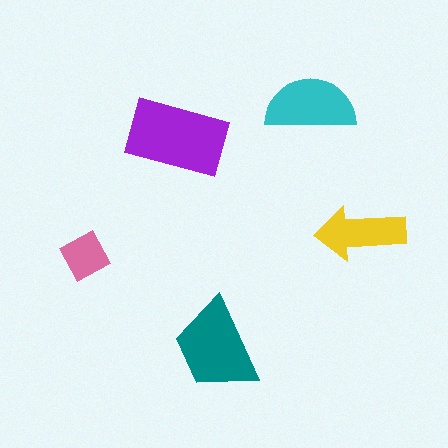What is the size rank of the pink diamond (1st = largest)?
5th.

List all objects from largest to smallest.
The purple rectangle, the teal trapezoid, the cyan semicircle, the yellow arrow, the pink diamond.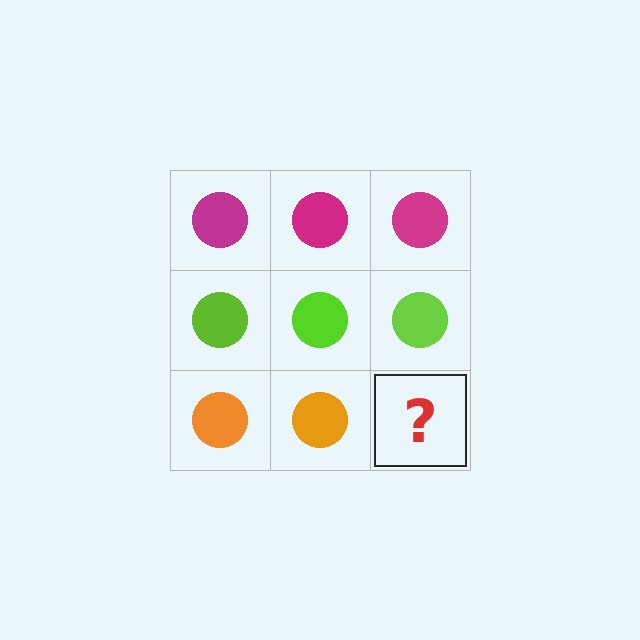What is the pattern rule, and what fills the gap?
The rule is that each row has a consistent color. The gap should be filled with an orange circle.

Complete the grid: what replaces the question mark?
The question mark should be replaced with an orange circle.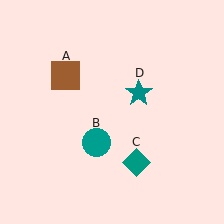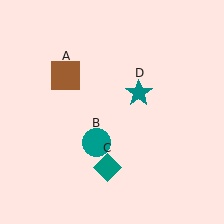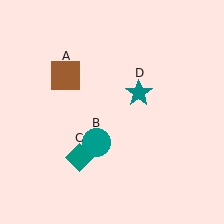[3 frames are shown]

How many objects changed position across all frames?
1 object changed position: teal diamond (object C).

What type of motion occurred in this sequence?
The teal diamond (object C) rotated clockwise around the center of the scene.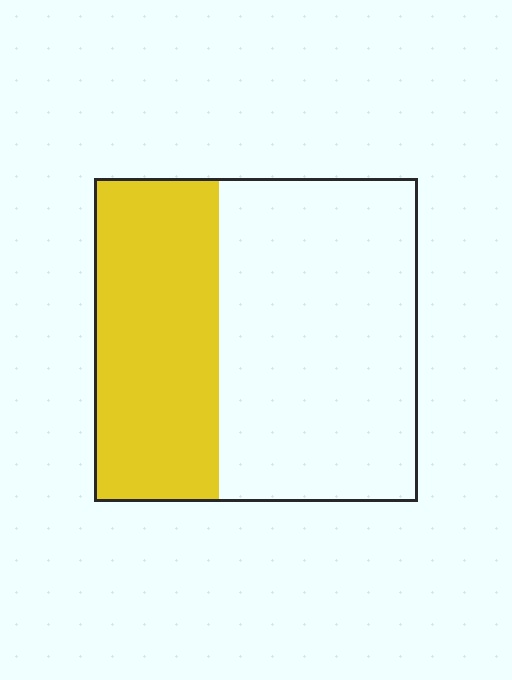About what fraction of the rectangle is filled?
About three eighths (3/8).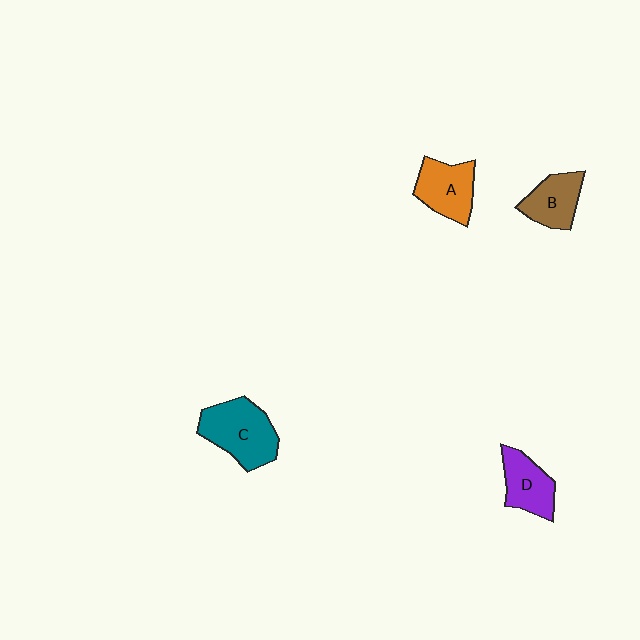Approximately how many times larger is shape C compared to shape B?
Approximately 1.5 times.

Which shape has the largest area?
Shape C (teal).